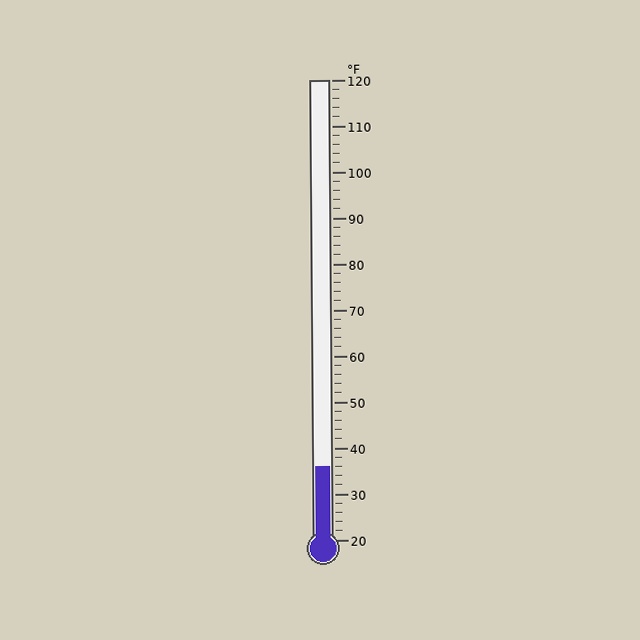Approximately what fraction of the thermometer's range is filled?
The thermometer is filled to approximately 15% of its range.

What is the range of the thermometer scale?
The thermometer scale ranges from 20°F to 120°F.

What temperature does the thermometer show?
The thermometer shows approximately 36°F.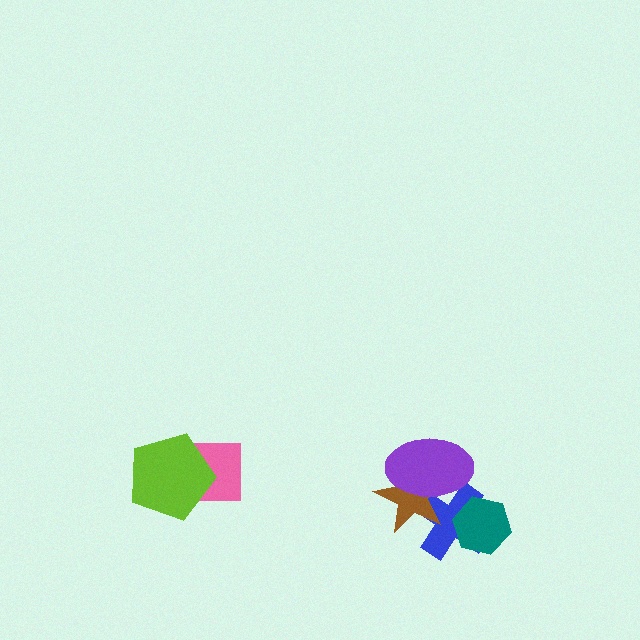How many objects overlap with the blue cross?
3 objects overlap with the blue cross.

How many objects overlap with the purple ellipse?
2 objects overlap with the purple ellipse.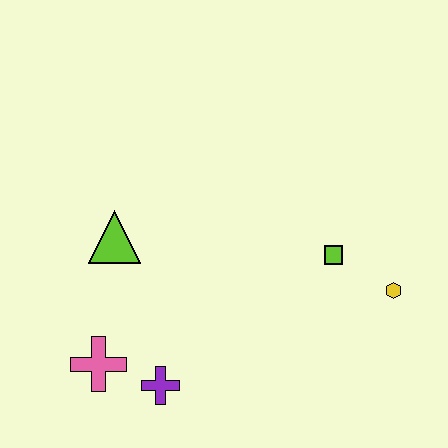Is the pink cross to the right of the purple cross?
No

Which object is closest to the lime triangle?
The pink cross is closest to the lime triangle.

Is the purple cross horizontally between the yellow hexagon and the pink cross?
Yes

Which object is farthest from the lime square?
The pink cross is farthest from the lime square.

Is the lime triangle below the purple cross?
No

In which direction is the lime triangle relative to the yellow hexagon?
The lime triangle is to the left of the yellow hexagon.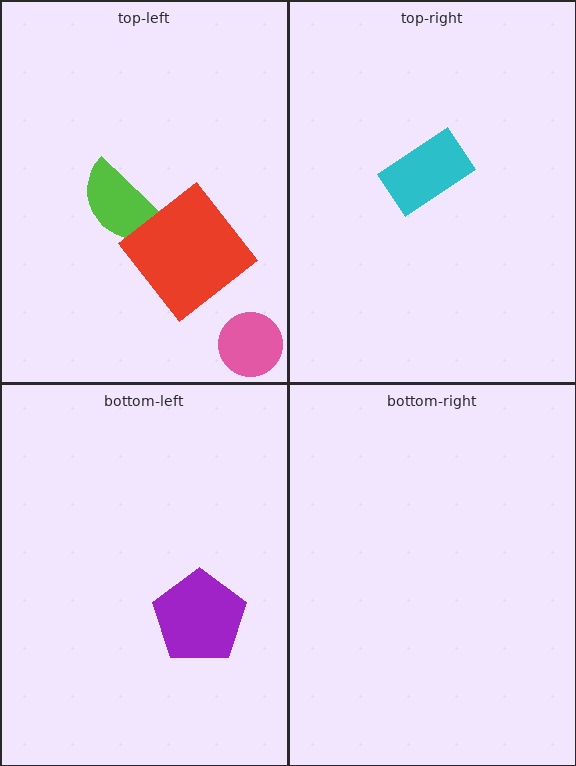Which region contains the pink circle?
The top-left region.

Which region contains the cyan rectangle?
The top-right region.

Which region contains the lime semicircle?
The top-left region.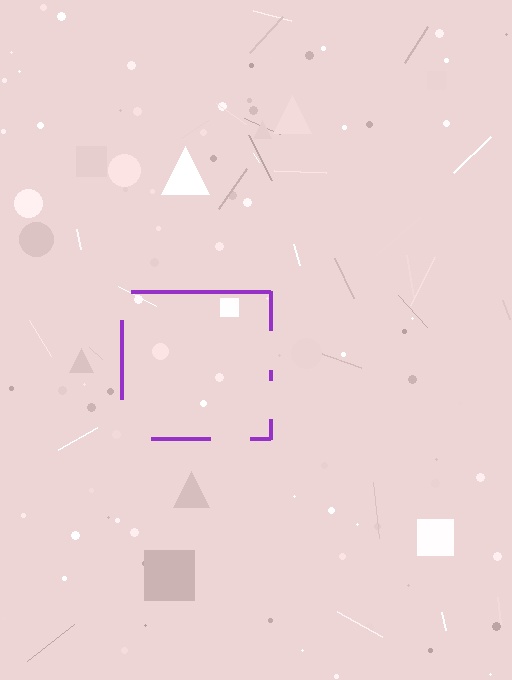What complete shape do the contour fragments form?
The contour fragments form a square.